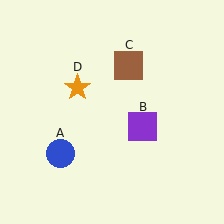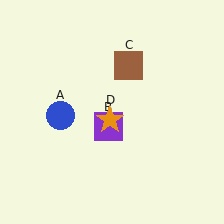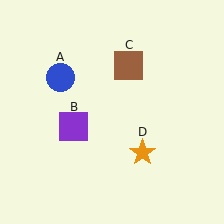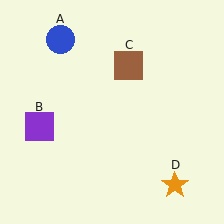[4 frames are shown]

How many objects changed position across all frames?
3 objects changed position: blue circle (object A), purple square (object B), orange star (object D).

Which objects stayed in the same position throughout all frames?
Brown square (object C) remained stationary.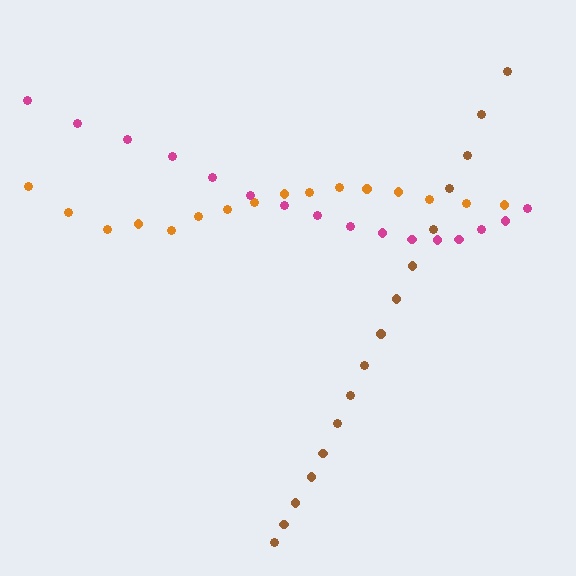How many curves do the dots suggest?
There are 3 distinct paths.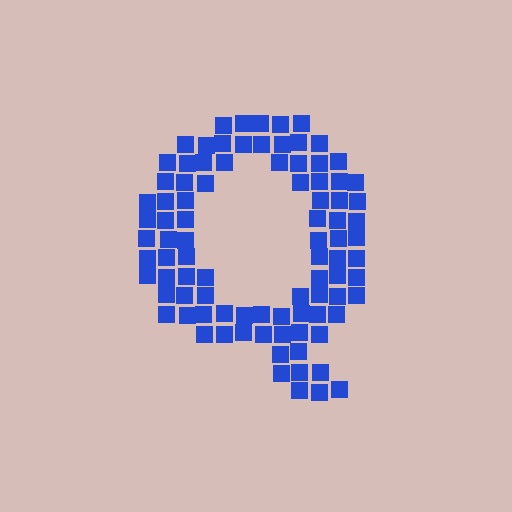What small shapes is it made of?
It is made of small squares.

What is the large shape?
The large shape is the letter Q.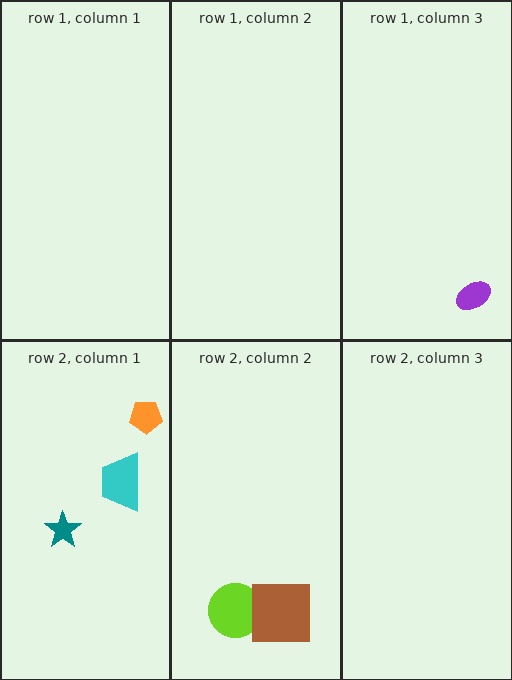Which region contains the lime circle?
The row 2, column 2 region.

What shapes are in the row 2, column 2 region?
The lime circle, the brown square.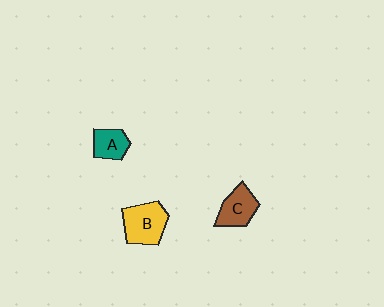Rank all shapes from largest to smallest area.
From largest to smallest: B (yellow), C (brown), A (teal).